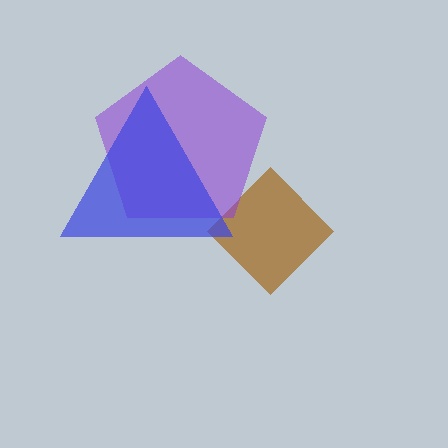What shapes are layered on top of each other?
The layered shapes are: a brown diamond, a purple pentagon, a blue triangle.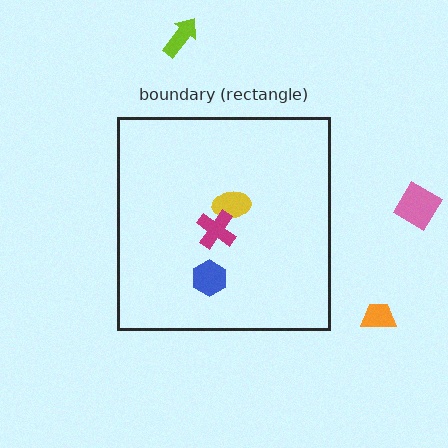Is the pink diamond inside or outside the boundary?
Outside.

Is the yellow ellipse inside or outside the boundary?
Inside.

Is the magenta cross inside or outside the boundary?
Inside.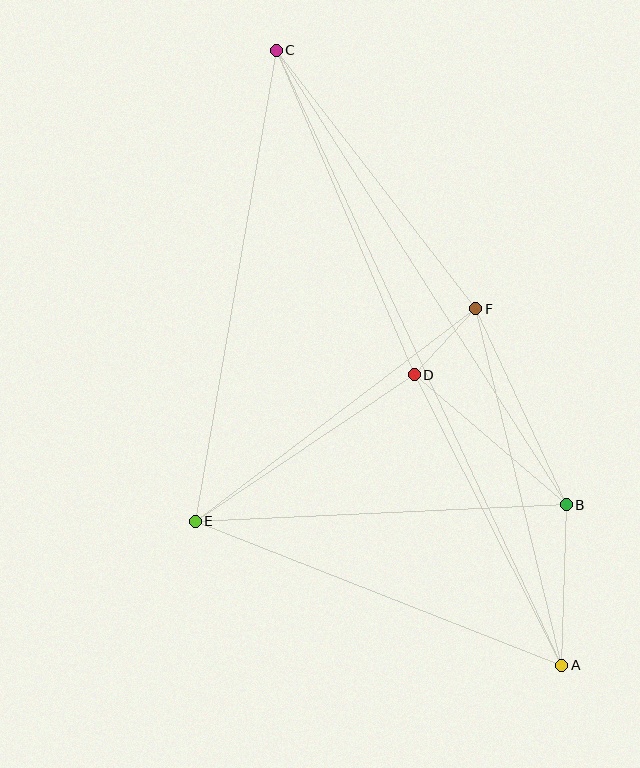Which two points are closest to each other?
Points D and F are closest to each other.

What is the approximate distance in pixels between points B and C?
The distance between B and C is approximately 539 pixels.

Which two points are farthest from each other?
Points A and C are farthest from each other.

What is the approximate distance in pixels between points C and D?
The distance between C and D is approximately 352 pixels.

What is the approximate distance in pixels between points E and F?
The distance between E and F is approximately 352 pixels.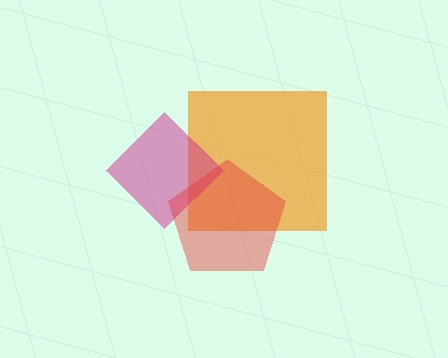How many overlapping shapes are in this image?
There are 3 overlapping shapes in the image.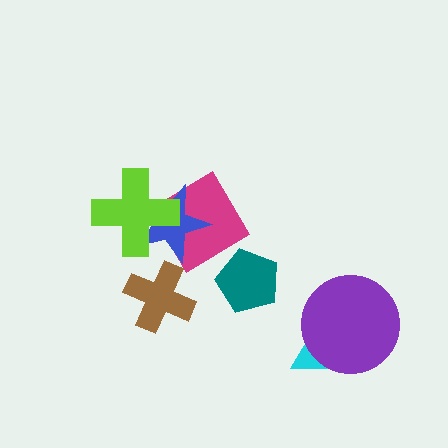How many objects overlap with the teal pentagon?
0 objects overlap with the teal pentagon.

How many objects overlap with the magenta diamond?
2 objects overlap with the magenta diamond.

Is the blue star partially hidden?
Yes, it is partially covered by another shape.